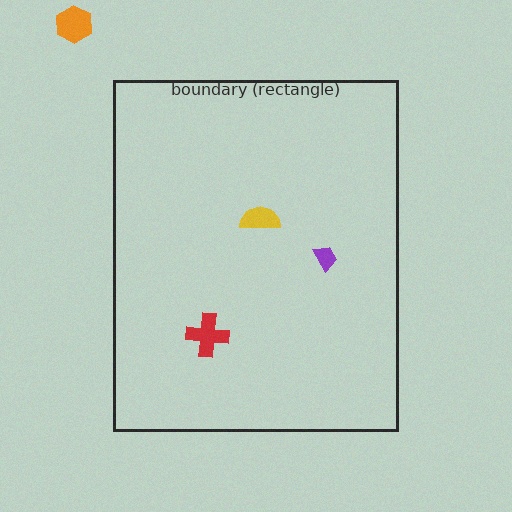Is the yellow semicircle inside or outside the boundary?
Inside.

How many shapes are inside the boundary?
3 inside, 1 outside.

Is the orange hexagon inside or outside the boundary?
Outside.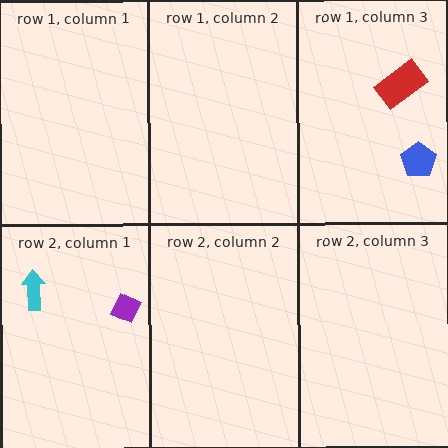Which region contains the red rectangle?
The row 1, column 3 region.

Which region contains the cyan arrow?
The row 2, column 1 region.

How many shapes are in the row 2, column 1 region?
2.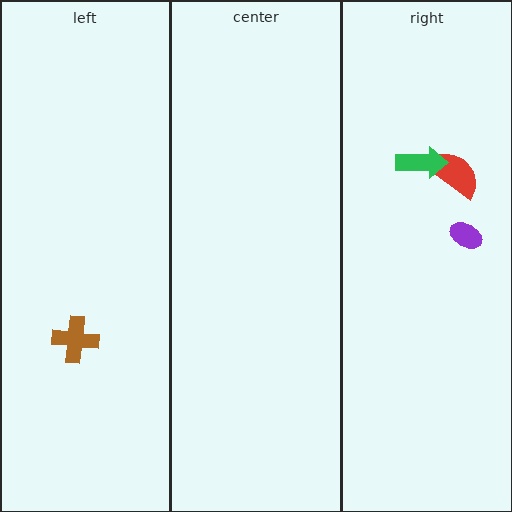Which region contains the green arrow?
The right region.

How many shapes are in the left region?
1.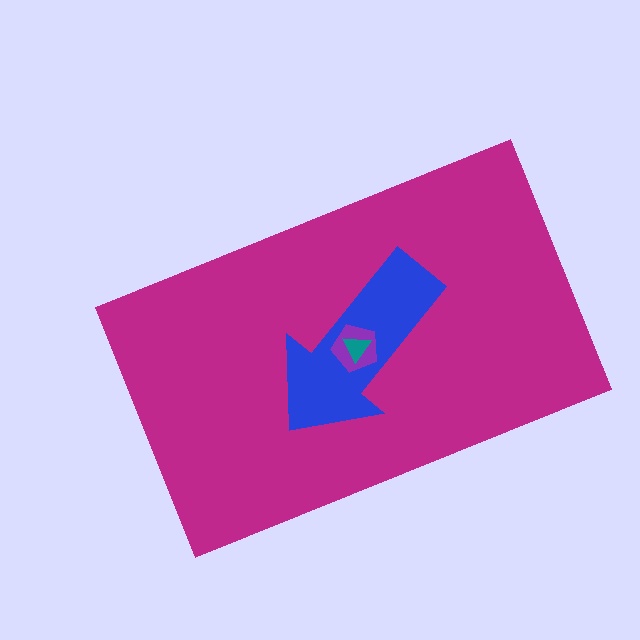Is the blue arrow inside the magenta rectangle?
Yes.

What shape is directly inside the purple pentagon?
The teal triangle.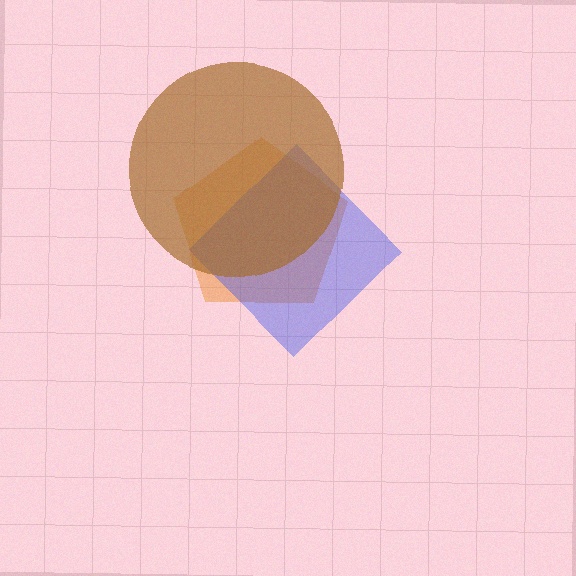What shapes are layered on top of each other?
The layered shapes are: an orange pentagon, a blue diamond, a brown circle.